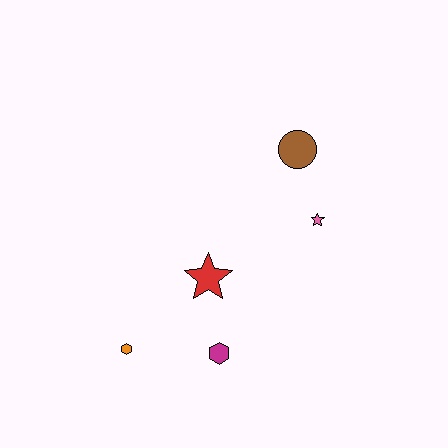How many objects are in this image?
There are 5 objects.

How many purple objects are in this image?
There are no purple objects.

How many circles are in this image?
There is 1 circle.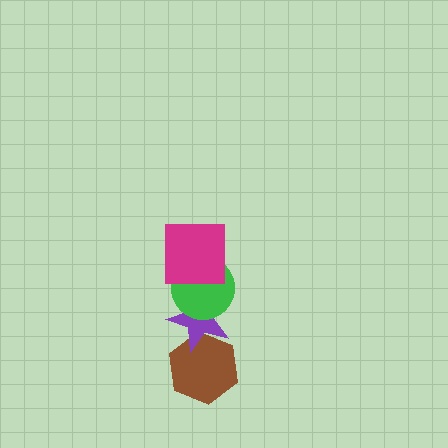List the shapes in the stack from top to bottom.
From top to bottom: the magenta square, the green circle, the purple star, the brown hexagon.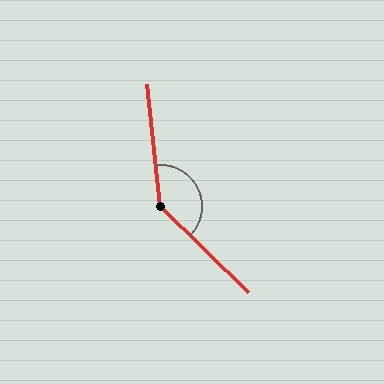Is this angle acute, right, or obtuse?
It is obtuse.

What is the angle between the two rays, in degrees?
Approximately 140 degrees.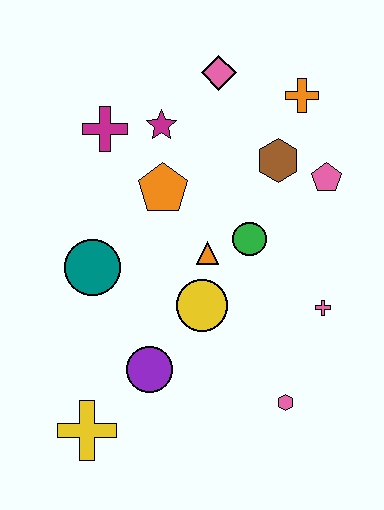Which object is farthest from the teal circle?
The orange cross is farthest from the teal circle.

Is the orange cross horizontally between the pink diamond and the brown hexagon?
No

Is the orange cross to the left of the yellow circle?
No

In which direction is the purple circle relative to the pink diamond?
The purple circle is below the pink diamond.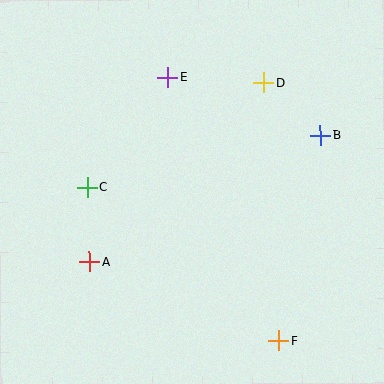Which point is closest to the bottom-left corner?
Point A is closest to the bottom-left corner.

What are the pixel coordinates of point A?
Point A is at (89, 262).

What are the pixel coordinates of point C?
Point C is at (87, 187).